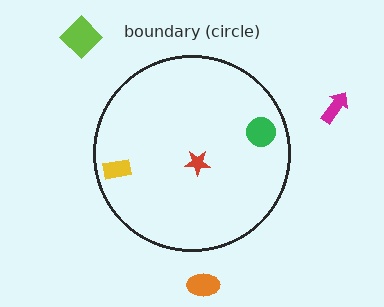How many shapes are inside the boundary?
3 inside, 3 outside.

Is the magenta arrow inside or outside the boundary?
Outside.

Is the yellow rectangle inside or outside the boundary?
Inside.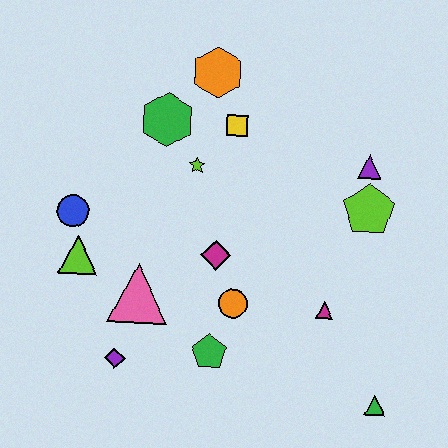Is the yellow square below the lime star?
No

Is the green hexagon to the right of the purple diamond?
Yes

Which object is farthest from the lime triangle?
The green triangle is farthest from the lime triangle.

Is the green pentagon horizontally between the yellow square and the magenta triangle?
No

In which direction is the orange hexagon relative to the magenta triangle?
The orange hexagon is above the magenta triangle.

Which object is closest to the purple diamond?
The pink triangle is closest to the purple diamond.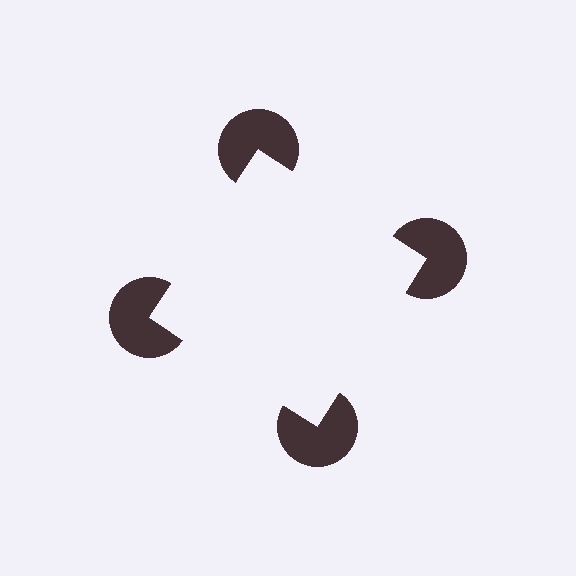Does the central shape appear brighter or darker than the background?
It typically appears slightly brighter than the background, even though no actual brightness change is drawn.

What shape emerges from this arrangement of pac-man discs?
An illusory square — its edges are inferred from the aligned wedge cuts in the pac-man discs, not physically drawn.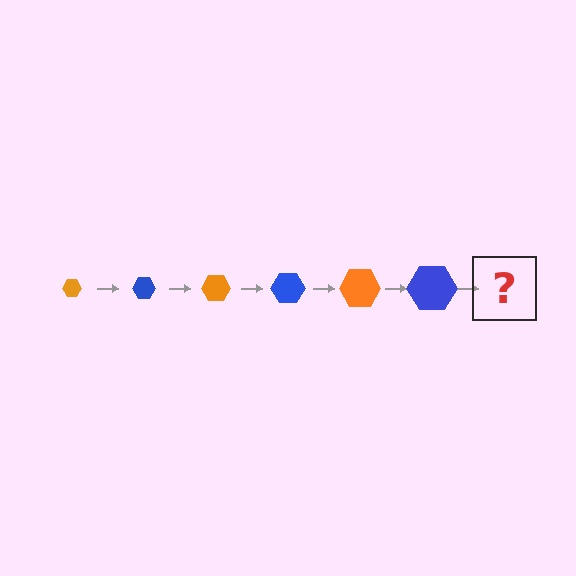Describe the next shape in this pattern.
It should be an orange hexagon, larger than the previous one.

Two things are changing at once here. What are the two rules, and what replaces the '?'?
The two rules are that the hexagon grows larger each step and the color cycles through orange and blue. The '?' should be an orange hexagon, larger than the previous one.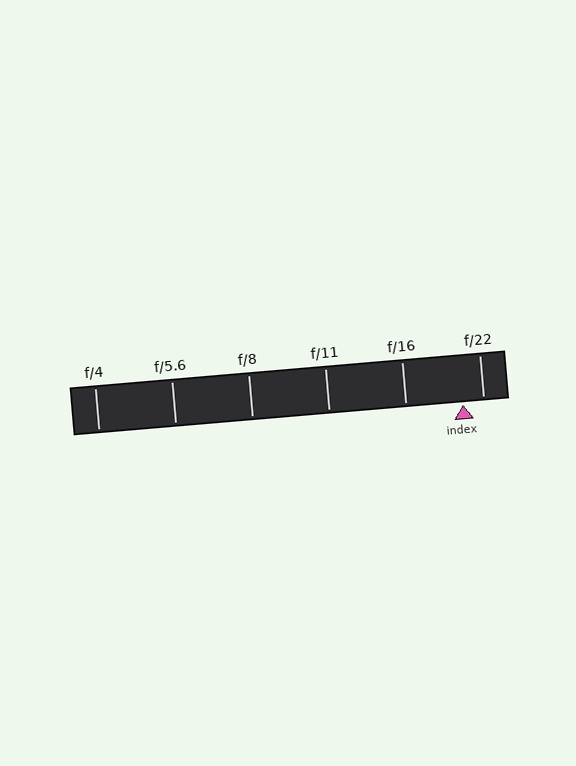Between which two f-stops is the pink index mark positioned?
The index mark is between f/16 and f/22.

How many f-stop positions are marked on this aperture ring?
There are 6 f-stop positions marked.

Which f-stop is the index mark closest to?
The index mark is closest to f/22.